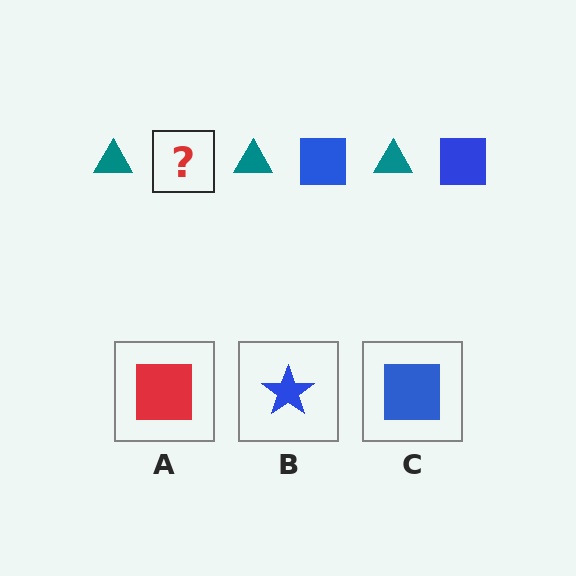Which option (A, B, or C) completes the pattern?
C.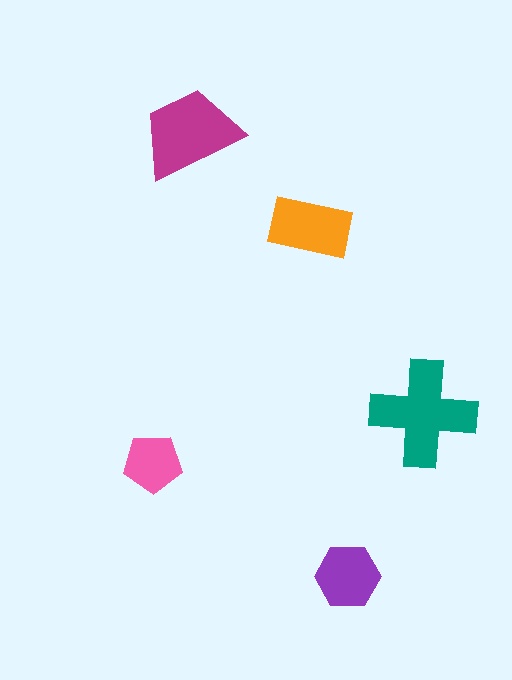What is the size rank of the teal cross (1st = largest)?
1st.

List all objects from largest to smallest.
The teal cross, the magenta trapezoid, the orange rectangle, the purple hexagon, the pink pentagon.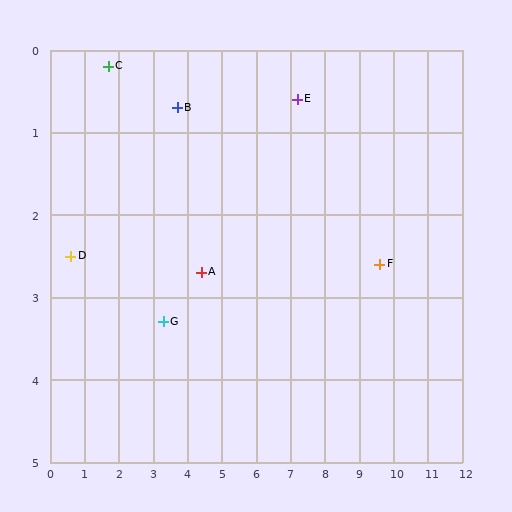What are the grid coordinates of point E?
Point E is at approximately (7.2, 0.6).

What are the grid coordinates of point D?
Point D is at approximately (0.6, 2.5).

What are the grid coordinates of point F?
Point F is at approximately (9.6, 2.6).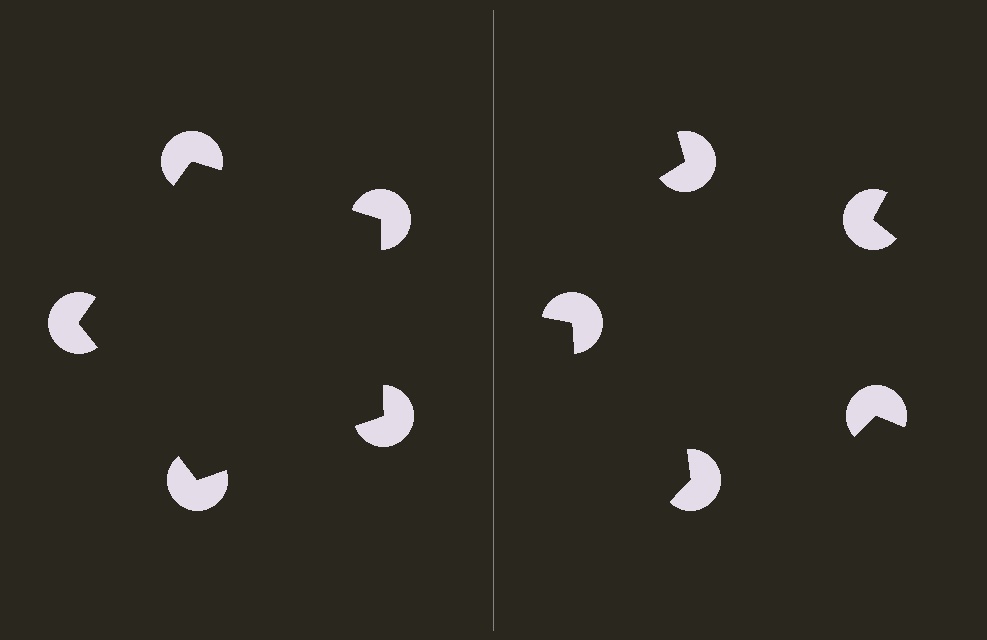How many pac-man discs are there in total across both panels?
10 — 5 on each side.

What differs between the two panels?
The pac-man discs are positioned identically on both sides; only the wedge orientations differ. On the left they align to a pentagon; on the right they are misaligned.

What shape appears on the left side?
An illusory pentagon.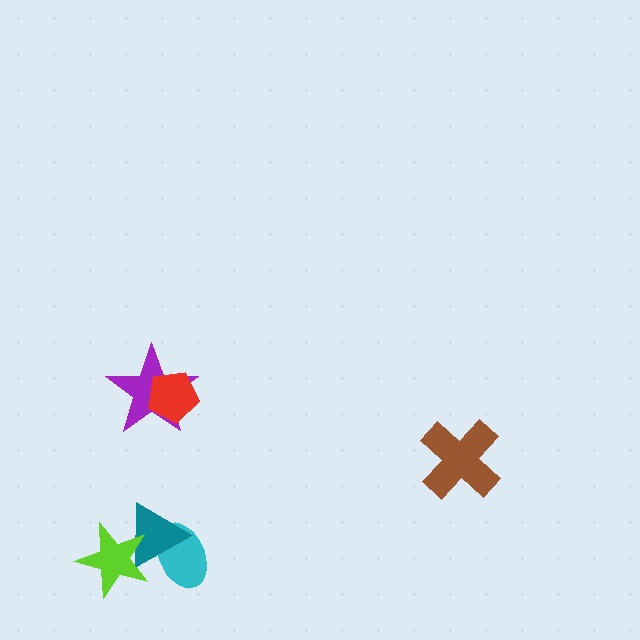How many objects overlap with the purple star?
1 object overlaps with the purple star.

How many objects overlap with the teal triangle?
2 objects overlap with the teal triangle.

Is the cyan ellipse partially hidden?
Yes, it is partially covered by another shape.